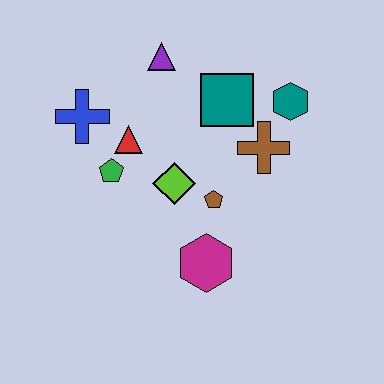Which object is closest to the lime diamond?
The brown pentagon is closest to the lime diamond.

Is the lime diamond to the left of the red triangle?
No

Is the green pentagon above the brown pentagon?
Yes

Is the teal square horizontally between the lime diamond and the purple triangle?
No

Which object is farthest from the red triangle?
The teal hexagon is farthest from the red triangle.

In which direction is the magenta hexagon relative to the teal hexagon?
The magenta hexagon is below the teal hexagon.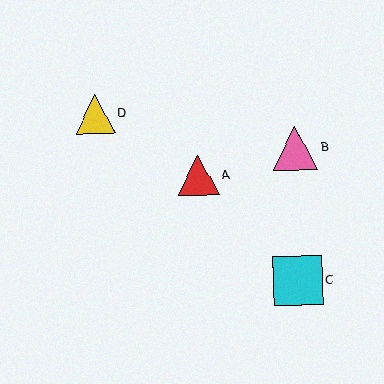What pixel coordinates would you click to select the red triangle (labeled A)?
Click at (198, 175) to select the red triangle A.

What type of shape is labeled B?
Shape B is a pink triangle.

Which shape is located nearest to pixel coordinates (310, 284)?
The cyan square (labeled C) at (298, 281) is nearest to that location.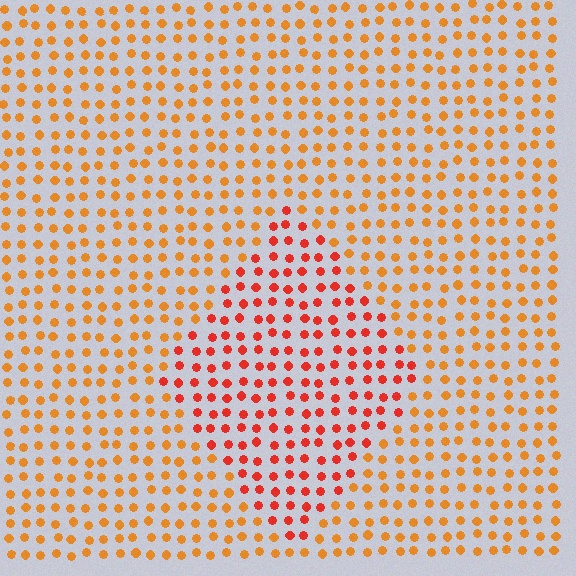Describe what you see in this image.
The image is filled with small orange elements in a uniform arrangement. A diamond-shaped region is visible where the elements are tinted to a slightly different hue, forming a subtle color boundary.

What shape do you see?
I see a diamond.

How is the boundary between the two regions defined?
The boundary is defined purely by a slight shift in hue (about 29 degrees). Spacing, size, and orientation are identical on both sides.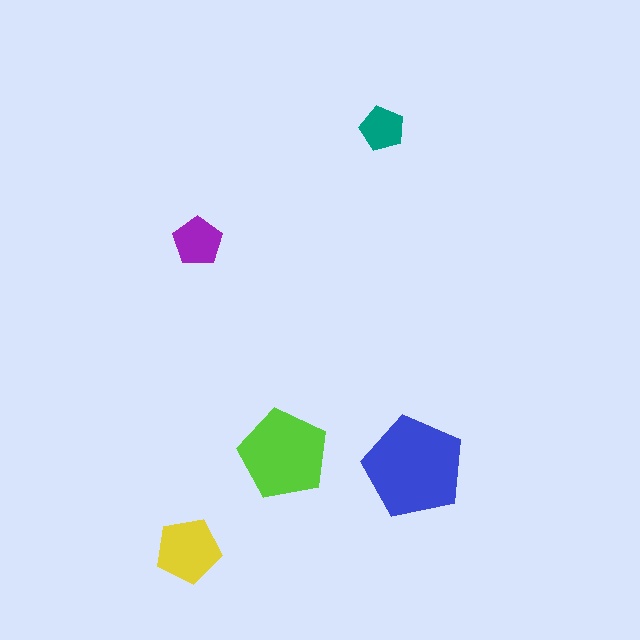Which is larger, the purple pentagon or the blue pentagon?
The blue one.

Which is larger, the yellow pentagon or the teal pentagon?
The yellow one.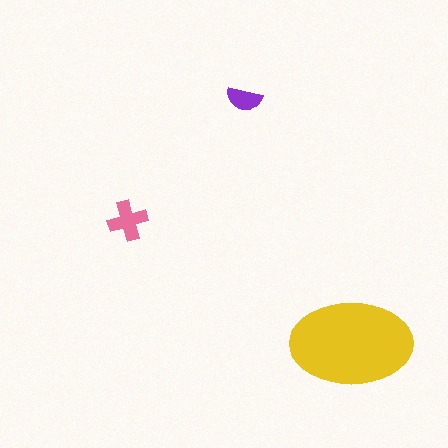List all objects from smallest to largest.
The purple semicircle, the pink cross, the yellow ellipse.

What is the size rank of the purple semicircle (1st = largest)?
3rd.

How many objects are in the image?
There are 3 objects in the image.